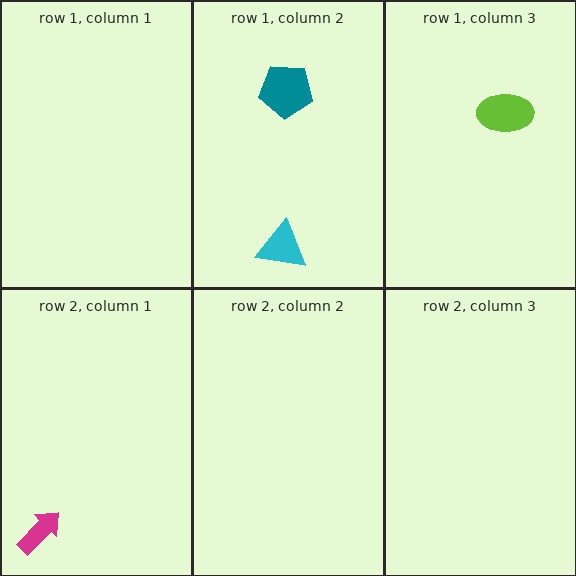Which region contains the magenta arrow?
The row 2, column 1 region.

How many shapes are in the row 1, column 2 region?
2.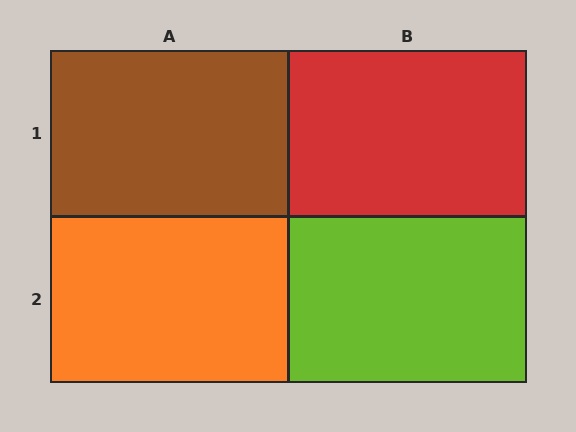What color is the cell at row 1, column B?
Red.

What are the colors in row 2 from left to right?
Orange, lime.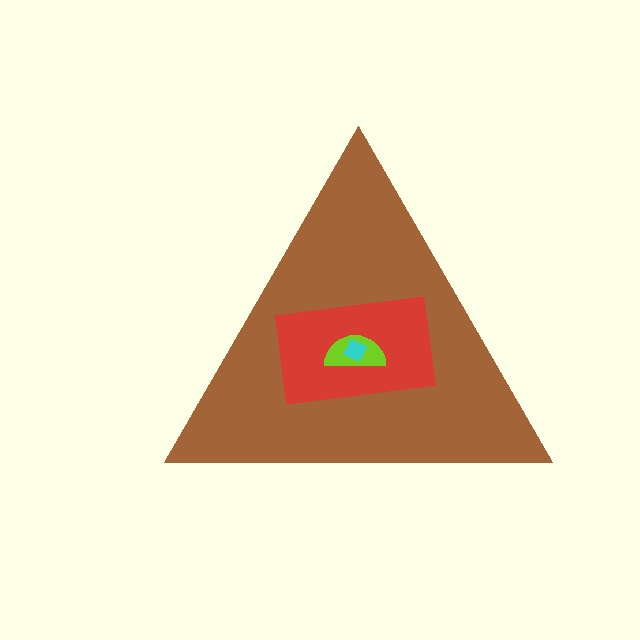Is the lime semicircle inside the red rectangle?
Yes.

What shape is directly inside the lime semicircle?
The cyan diamond.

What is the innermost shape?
The cyan diamond.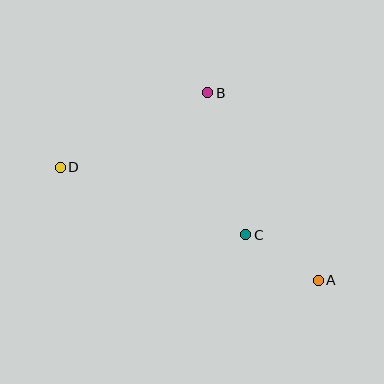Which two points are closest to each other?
Points A and C are closest to each other.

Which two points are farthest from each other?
Points A and D are farthest from each other.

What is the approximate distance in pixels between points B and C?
The distance between B and C is approximately 147 pixels.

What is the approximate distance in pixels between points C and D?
The distance between C and D is approximately 197 pixels.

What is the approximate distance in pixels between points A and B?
The distance between A and B is approximately 218 pixels.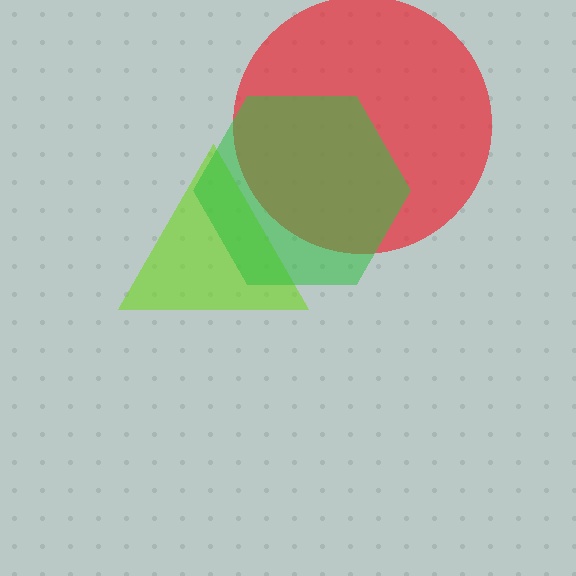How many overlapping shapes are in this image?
There are 3 overlapping shapes in the image.